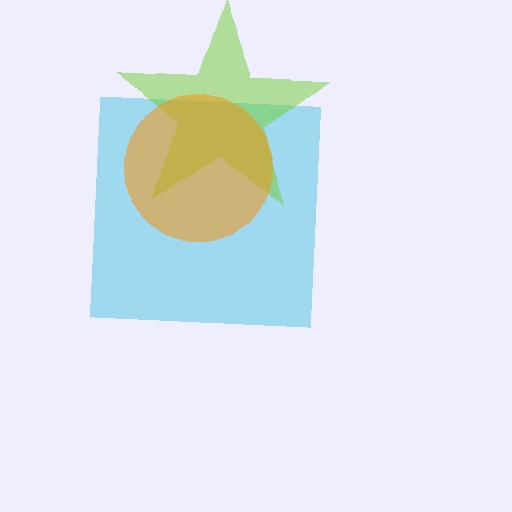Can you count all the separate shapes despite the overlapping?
Yes, there are 3 separate shapes.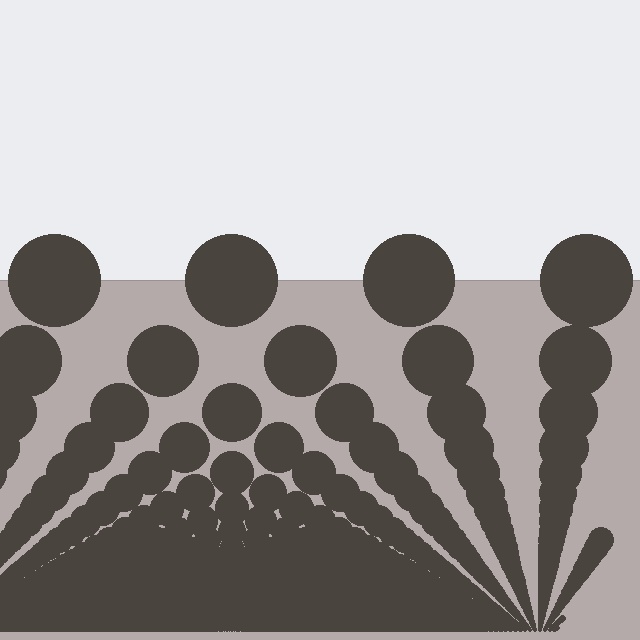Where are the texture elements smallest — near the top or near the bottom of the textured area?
Near the bottom.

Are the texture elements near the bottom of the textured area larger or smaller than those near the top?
Smaller. The gradient is inverted — elements near the bottom are smaller and denser.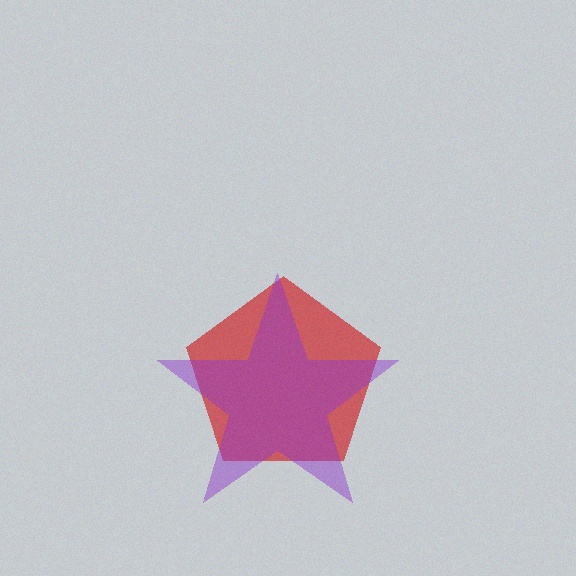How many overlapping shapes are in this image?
There are 2 overlapping shapes in the image.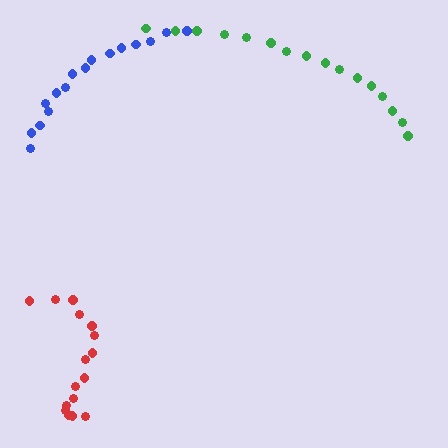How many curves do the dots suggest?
There are 3 distinct paths.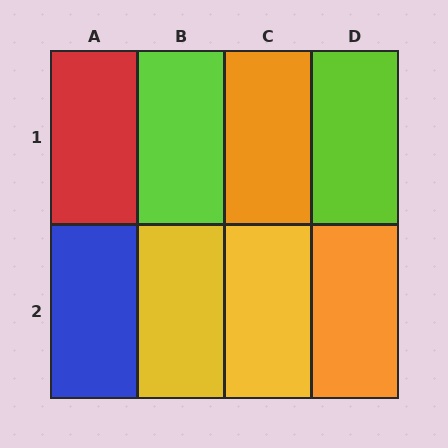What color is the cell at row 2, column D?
Orange.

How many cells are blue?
1 cell is blue.